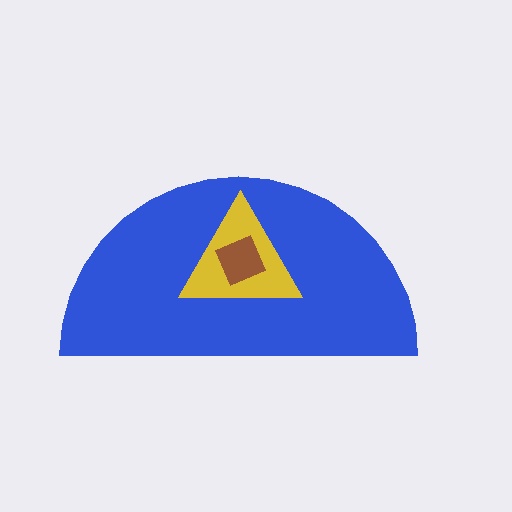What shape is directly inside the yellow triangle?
The brown square.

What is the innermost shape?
The brown square.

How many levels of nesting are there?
3.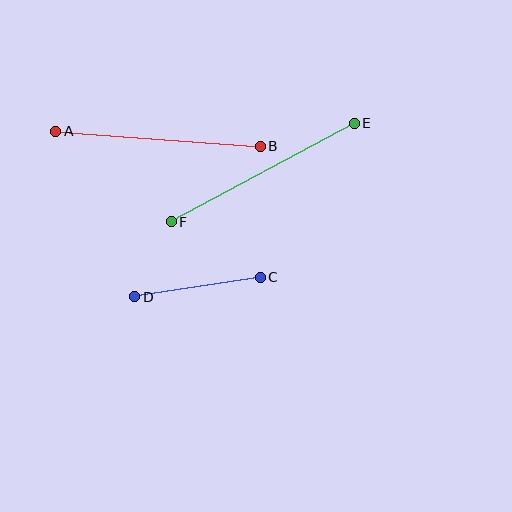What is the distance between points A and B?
The distance is approximately 205 pixels.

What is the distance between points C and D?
The distance is approximately 127 pixels.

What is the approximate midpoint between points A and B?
The midpoint is at approximately (158, 139) pixels.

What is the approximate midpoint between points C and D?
The midpoint is at approximately (198, 287) pixels.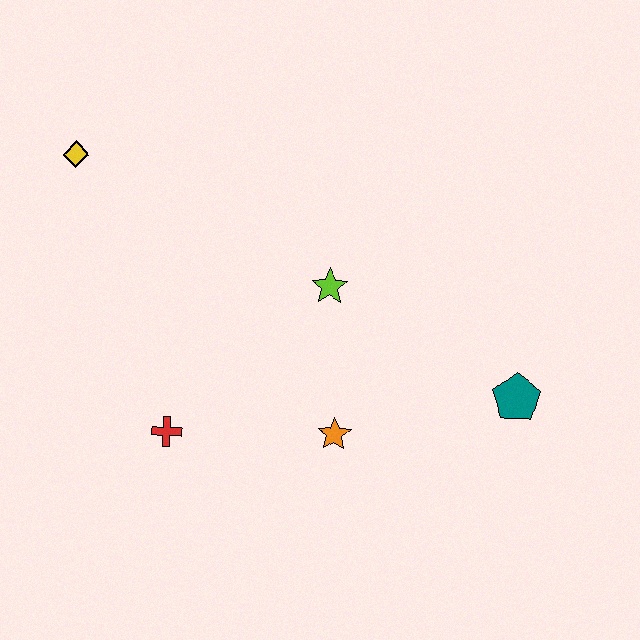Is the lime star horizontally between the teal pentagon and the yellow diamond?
Yes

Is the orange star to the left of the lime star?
No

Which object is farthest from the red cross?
The teal pentagon is farthest from the red cross.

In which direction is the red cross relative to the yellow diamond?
The red cross is below the yellow diamond.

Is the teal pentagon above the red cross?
Yes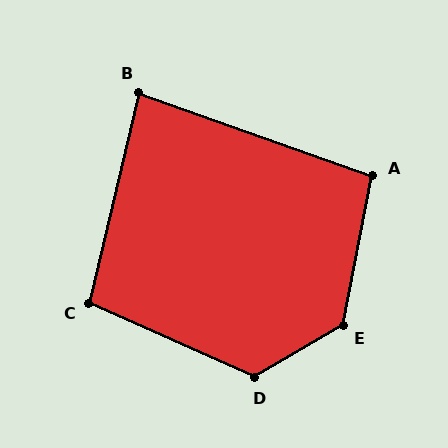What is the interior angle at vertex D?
Approximately 125 degrees (obtuse).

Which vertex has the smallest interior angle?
B, at approximately 84 degrees.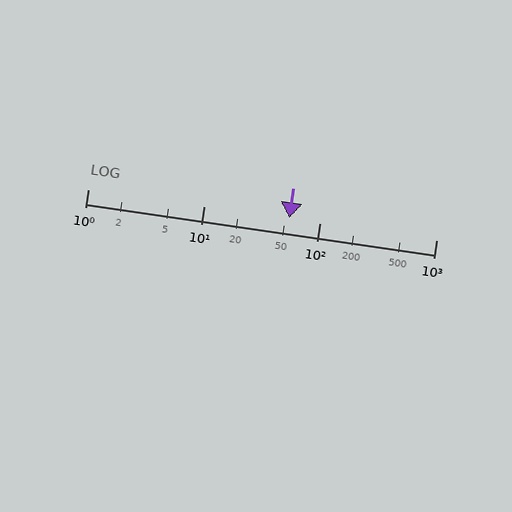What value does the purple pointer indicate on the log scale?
The pointer indicates approximately 54.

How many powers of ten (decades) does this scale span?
The scale spans 3 decades, from 1 to 1000.